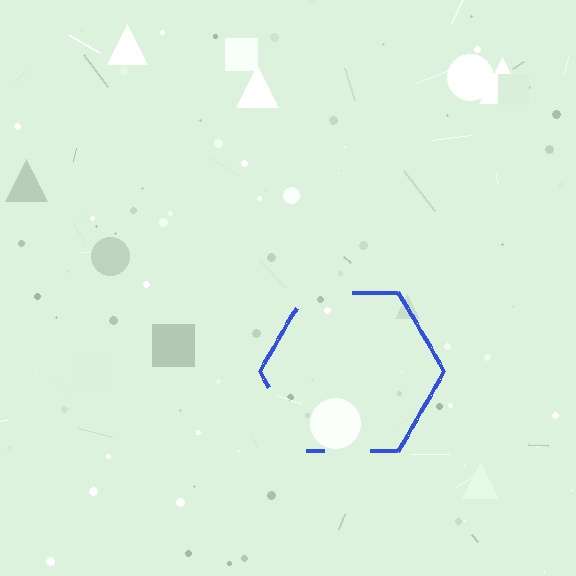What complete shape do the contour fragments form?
The contour fragments form a hexagon.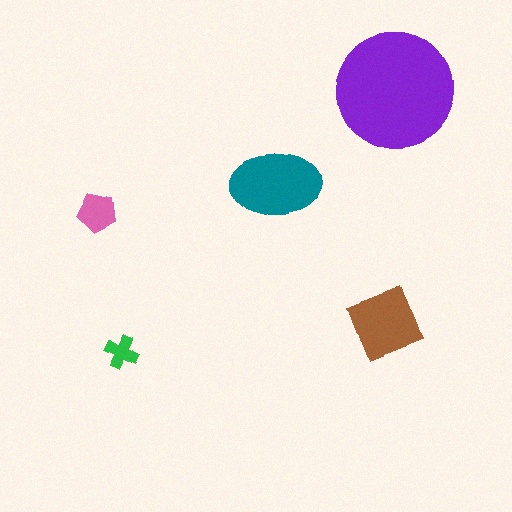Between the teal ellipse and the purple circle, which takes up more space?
The purple circle.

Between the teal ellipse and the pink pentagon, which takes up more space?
The teal ellipse.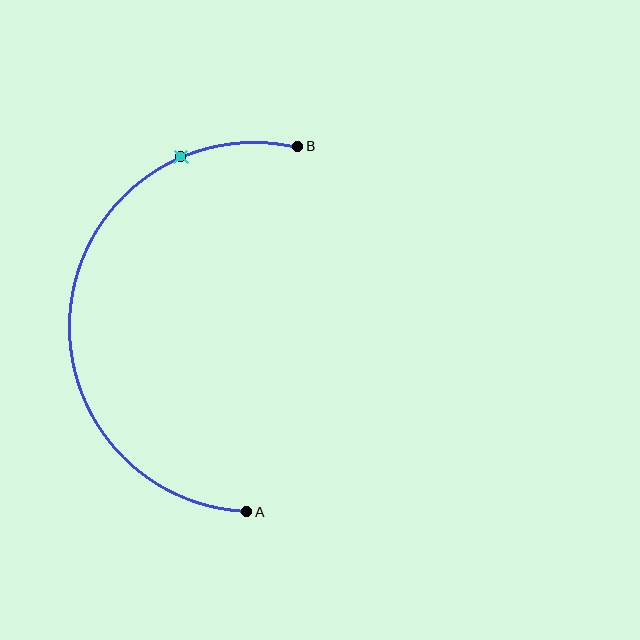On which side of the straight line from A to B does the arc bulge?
The arc bulges to the left of the straight line connecting A and B.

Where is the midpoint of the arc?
The arc midpoint is the point on the curve farthest from the straight line joining A and B. It sits to the left of that line.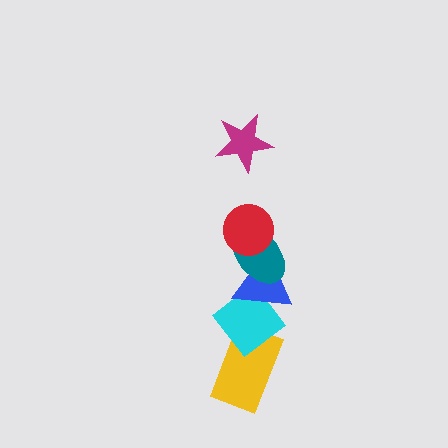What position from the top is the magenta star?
The magenta star is 1st from the top.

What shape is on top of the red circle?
The magenta star is on top of the red circle.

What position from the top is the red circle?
The red circle is 2nd from the top.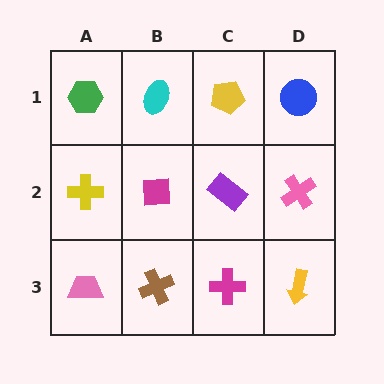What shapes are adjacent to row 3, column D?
A pink cross (row 2, column D), a magenta cross (row 3, column C).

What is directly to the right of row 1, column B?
A yellow pentagon.